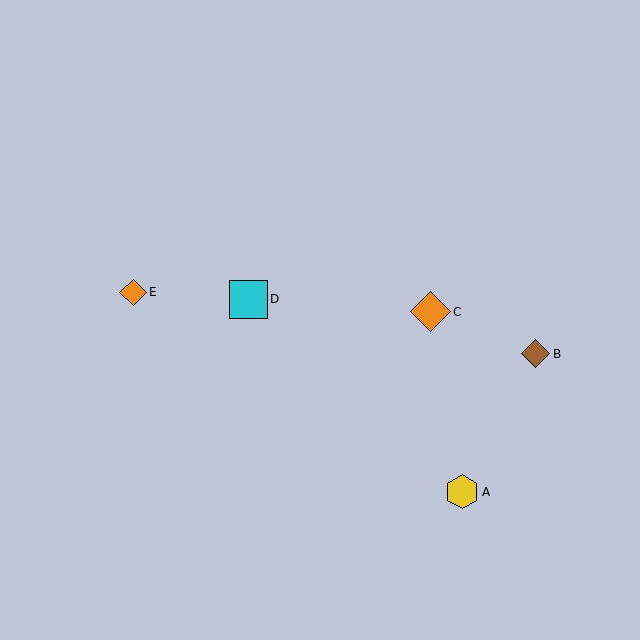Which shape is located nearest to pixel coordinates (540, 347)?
The brown diamond (labeled B) at (536, 354) is nearest to that location.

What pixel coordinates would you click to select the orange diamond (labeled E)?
Click at (133, 292) to select the orange diamond E.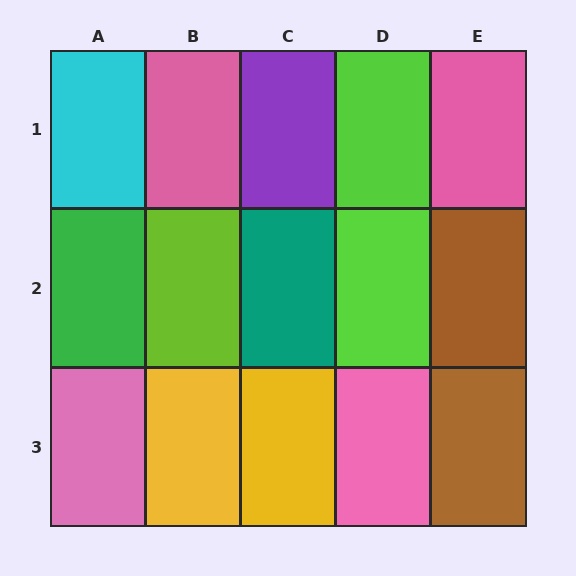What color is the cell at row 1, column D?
Lime.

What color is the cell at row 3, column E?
Brown.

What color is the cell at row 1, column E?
Pink.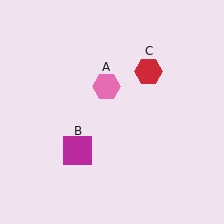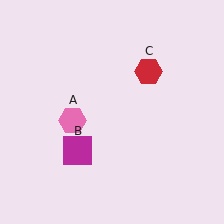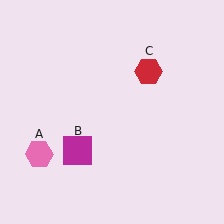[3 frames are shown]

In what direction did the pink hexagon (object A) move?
The pink hexagon (object A) moved down and to the left.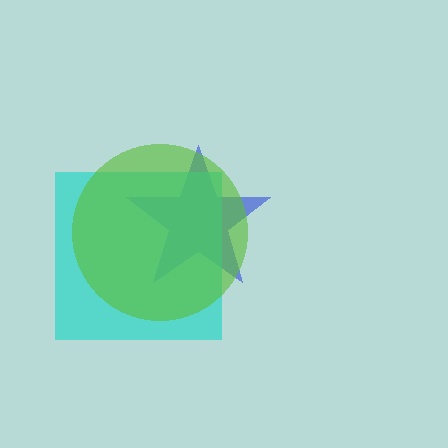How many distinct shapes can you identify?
There are 3 distinct shapes: a blue star, a cyan square, a lime circle.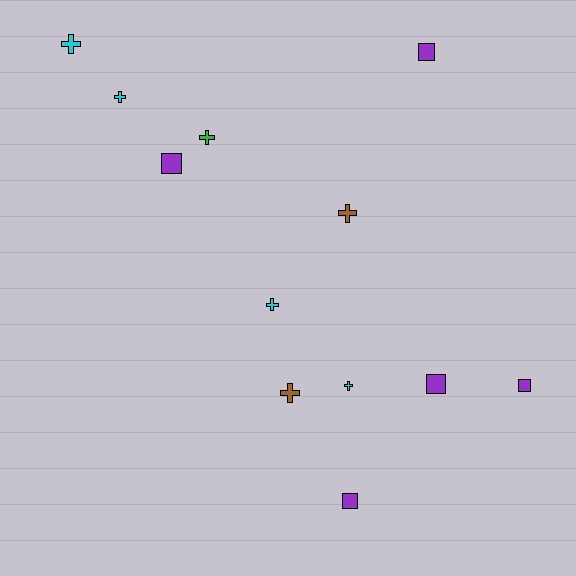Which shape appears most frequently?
Cross, with 7 objects.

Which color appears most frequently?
Purple, with 5 objects.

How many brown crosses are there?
There are 2 brown crosses.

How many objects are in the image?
There are 12 objects.